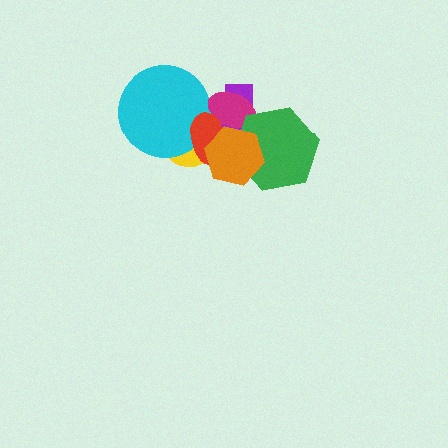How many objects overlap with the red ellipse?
5 objects overlap with the red ellipse.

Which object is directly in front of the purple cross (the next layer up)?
The cyan circle is directly in front of the purple cross.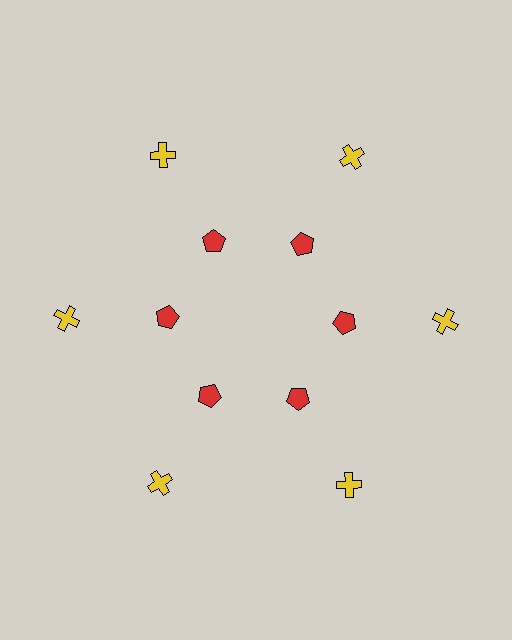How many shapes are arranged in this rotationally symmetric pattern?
There are 12 shapes, arranged in 6 groups of 2.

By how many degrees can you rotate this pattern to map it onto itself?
The pattern maps onto itself every 60 degrees of rotation.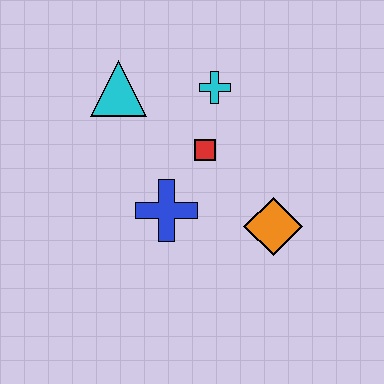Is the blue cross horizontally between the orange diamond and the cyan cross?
No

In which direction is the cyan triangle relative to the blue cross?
The cyan triangle is above the blue cross.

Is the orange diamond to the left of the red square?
No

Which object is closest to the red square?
The cyan cross is closest to the red square.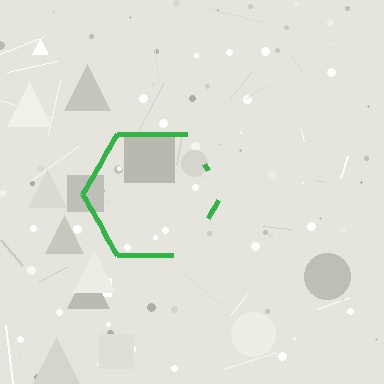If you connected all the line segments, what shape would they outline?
They would outline a hexagon.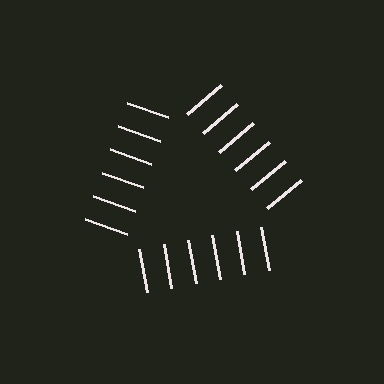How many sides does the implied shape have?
3 sides — the line-ends trace a triangle.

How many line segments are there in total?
18 — 6 along each of the 3 edges.